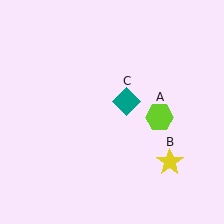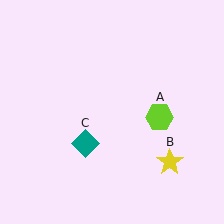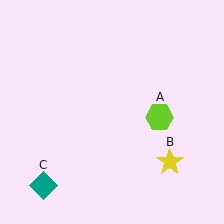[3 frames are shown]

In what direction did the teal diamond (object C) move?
The teal diamond (object C) moved down and to the left.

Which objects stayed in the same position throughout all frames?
Lime hexagon (object A) and yellow star (object B) remained stationary.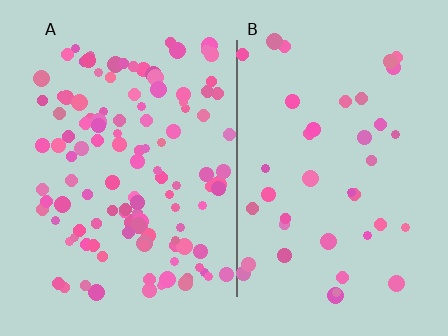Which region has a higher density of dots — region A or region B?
A (the left).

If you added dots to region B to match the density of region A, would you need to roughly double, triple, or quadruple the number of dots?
Approximately triple.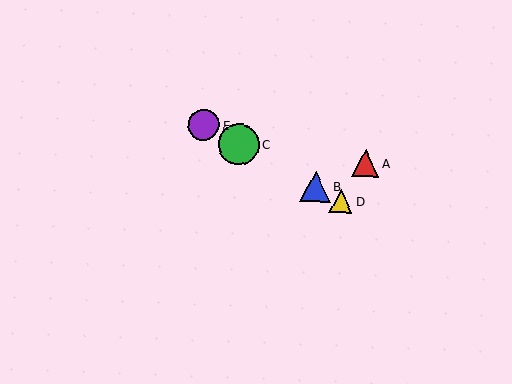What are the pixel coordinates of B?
Object B is at (315, 187).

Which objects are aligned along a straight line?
Objects B, C, D, E are aligned along a straight line.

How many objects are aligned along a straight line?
4 objects (B, C, D, E) are aligned along a straight line.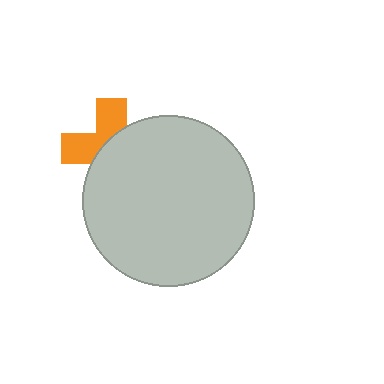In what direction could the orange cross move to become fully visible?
The orange cross could move toward the upper-left. That would shift it out from behind the light gray circle entirely.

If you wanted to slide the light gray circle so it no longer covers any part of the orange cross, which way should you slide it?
Slide it toward the lower-right — that is the most direct way to separate the two shapes.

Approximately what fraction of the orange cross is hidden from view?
Roughly 57% of the orange cross is hidden behind the light gray circle.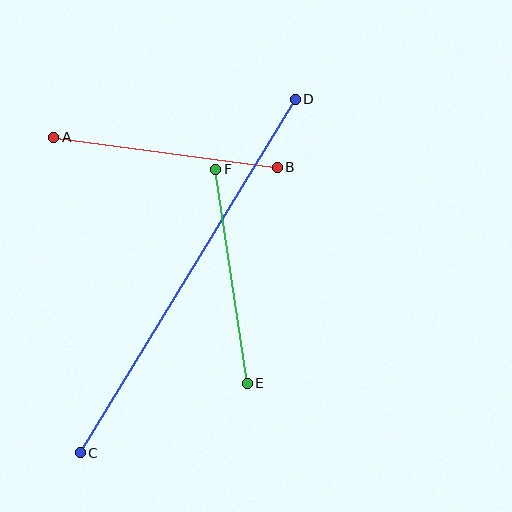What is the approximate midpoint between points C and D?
The midpoint is at approximately (188, 276) pixels.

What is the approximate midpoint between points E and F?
The midpoint is at approximately (232, 276) pixels.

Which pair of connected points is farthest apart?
Points C and D are farthest apart.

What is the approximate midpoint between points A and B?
The midpoint is at approximately (165, 152) pixels.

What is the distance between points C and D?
The distance is approximately 414 pixels.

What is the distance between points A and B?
The distance is approximately 226 pixels.